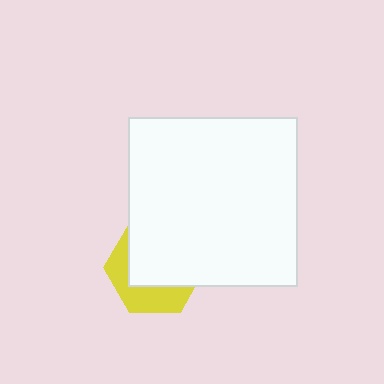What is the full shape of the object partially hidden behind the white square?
The partially hidden object is a yellow hexagon.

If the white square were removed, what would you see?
You would see the complete yellow hexagon.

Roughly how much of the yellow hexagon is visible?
A small part of it is visible (roughly 37%).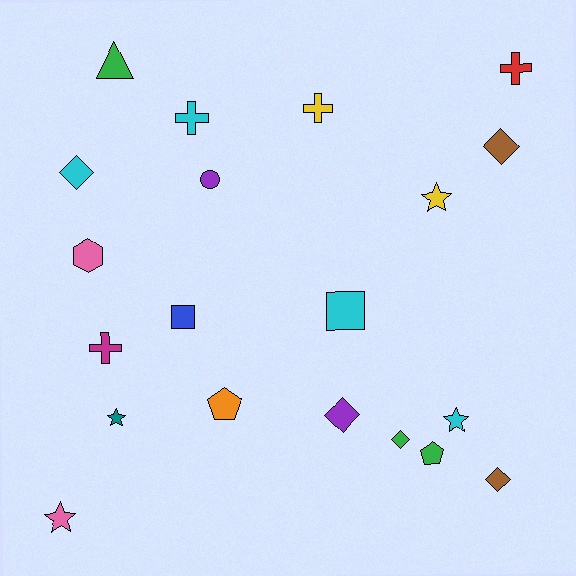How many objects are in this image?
There are 20 objects.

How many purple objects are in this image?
There are 2 purple objects.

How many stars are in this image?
There are 4 stars.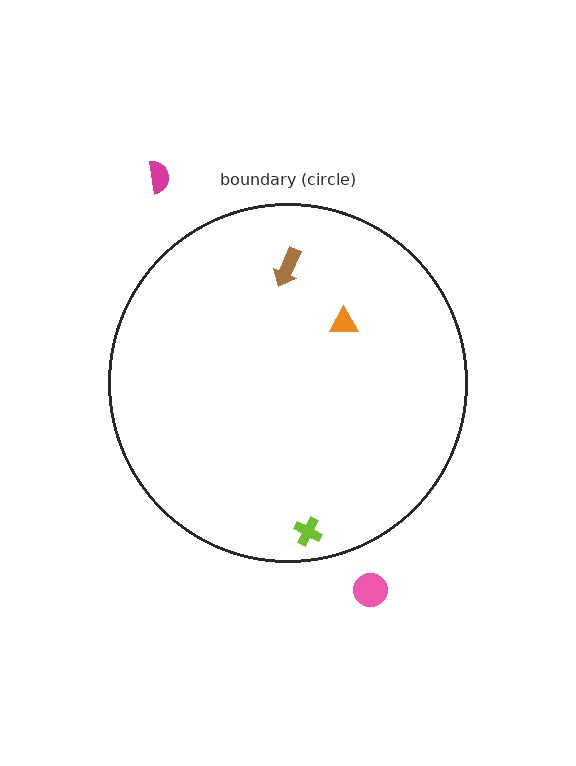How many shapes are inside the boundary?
3 inside, 2 outside.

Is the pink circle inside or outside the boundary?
Outside.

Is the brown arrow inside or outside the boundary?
Inside.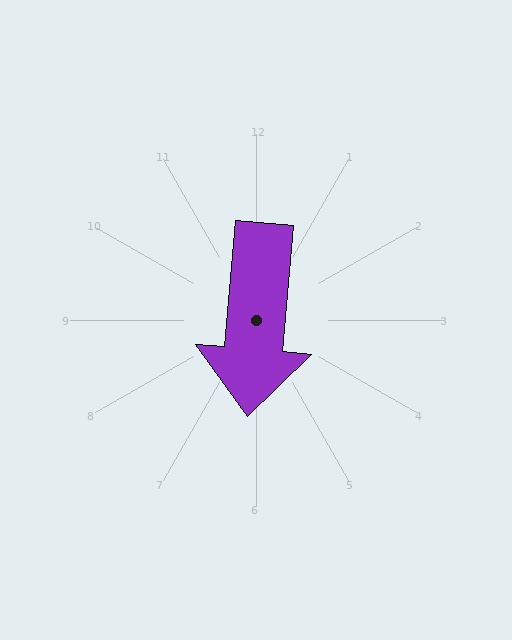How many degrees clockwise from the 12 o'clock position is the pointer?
Approximately 185 degrees.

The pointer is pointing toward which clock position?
Roughly 6 o'clock.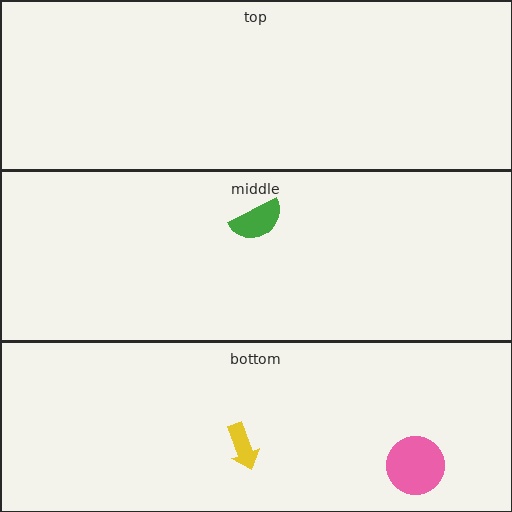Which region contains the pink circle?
The bottom region.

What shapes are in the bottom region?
The yellow arrow, the pink circle.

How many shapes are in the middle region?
1.